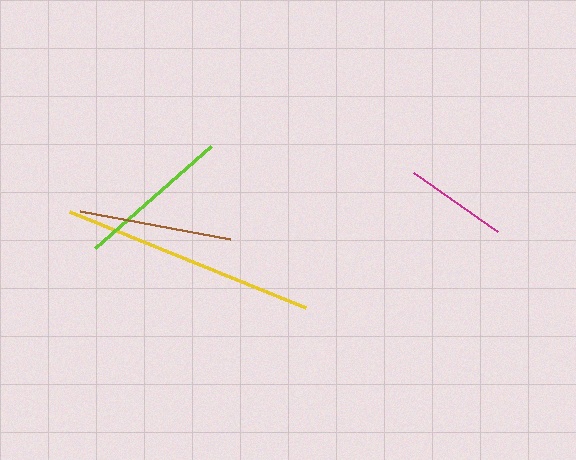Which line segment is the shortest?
The magenta line is the shortest at approximately 103 pixels.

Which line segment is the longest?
The yellow line is the longest at approximately 255 pixels.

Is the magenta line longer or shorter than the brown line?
The brown line is longer than the magenta line.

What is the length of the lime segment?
The lime segment is approximately 155 pixels long.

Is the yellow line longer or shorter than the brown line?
The yellow line is longer than the brown line.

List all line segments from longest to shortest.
From longest to shortest: yellow, lime, brown, magenta.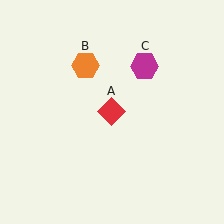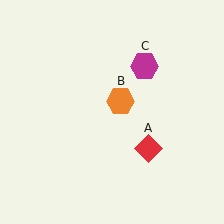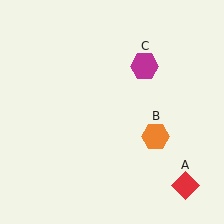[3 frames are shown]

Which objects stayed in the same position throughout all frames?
Magenta hexagon (object C) remained stationary.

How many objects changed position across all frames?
2 objects changed position: red diamond (object A), orange hexagon (object B).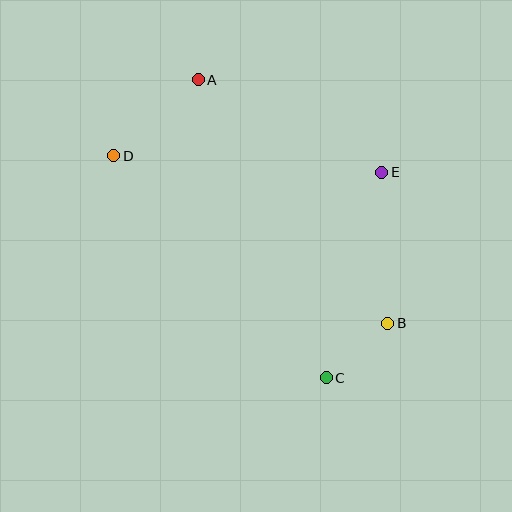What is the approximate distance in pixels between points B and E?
The distance between B and E is approximately 151 pixels.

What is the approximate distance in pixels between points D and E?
The distance between D and E is approximately 268 pixels.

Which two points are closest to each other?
Points B and C are closest to each other.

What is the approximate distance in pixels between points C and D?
The distance between C and D is approximately 307 pixels.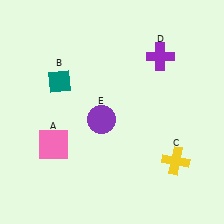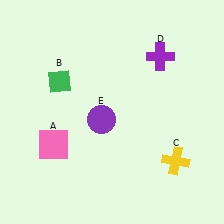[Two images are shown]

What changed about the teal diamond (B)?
In Image 1, B is teal. In Image 2, it changed to green.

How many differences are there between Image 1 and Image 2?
There is 1 difference between the two images.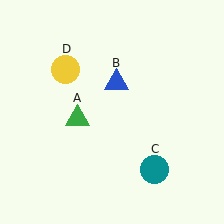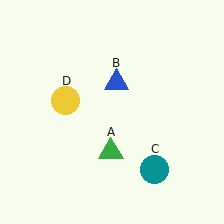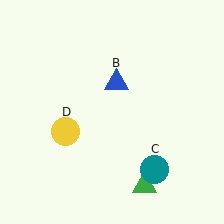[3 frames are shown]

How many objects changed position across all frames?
2 objects changed position: green triangle (object A), yellow circle (object D).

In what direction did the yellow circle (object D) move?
The yellow circle (object D) moved down.